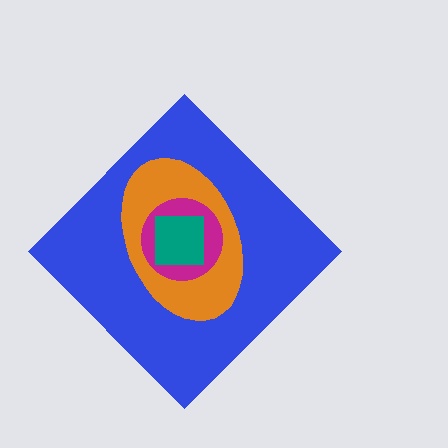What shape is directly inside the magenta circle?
The teal square.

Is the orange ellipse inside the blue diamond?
Yes.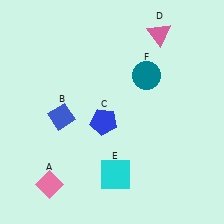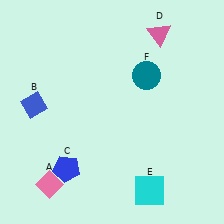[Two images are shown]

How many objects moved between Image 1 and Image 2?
3 objects moved between the two images.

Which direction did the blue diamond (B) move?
The blue diamond (B) moved left.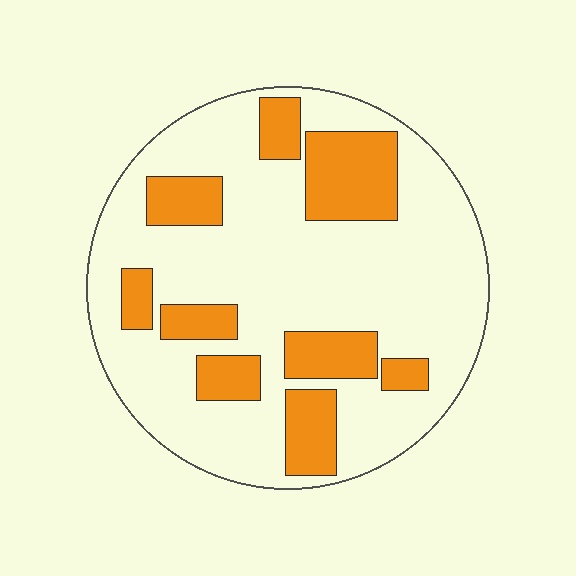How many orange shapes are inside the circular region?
9.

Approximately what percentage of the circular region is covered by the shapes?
Approximately 25%.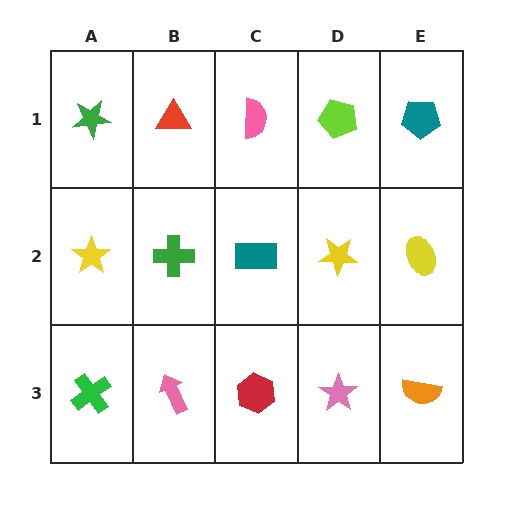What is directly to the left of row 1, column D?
A pink semicircle.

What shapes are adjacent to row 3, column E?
A yellow ellipse (row 2, column E), a pink star (row 3, column D).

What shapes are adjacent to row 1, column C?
A teal rectangle (row 2, column C), a red triangle (row 1, column B), a lime pentagon (row 1, column D).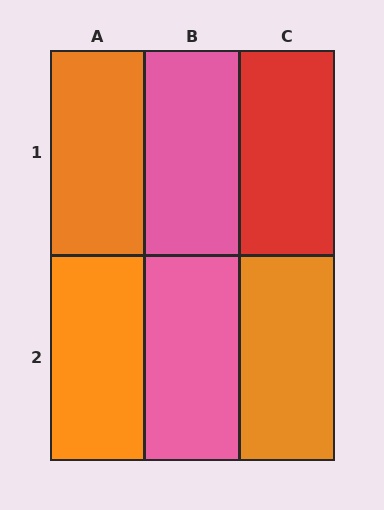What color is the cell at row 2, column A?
Orange.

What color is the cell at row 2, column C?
Orange.